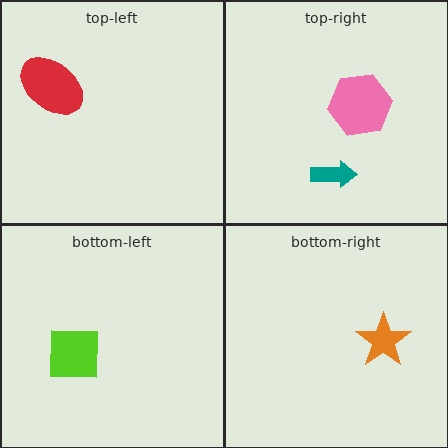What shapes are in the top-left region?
The red ellipse.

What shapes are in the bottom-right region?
The orange star.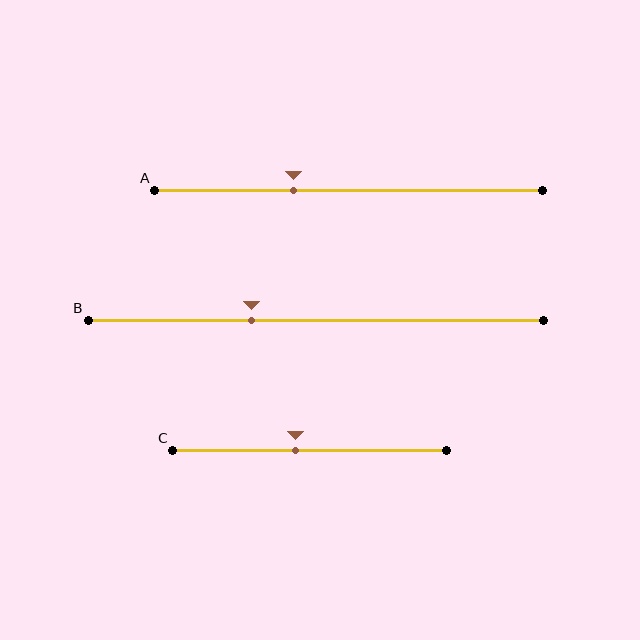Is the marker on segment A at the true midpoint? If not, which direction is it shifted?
No, the marker on segment A is shifted to the left by about 14% of the segment length.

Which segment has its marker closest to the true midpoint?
Segment C has its marker closest to the true midpoint.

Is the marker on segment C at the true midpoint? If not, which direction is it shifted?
No, the marker on segment C is shifted to the left by about 5% of the segment length.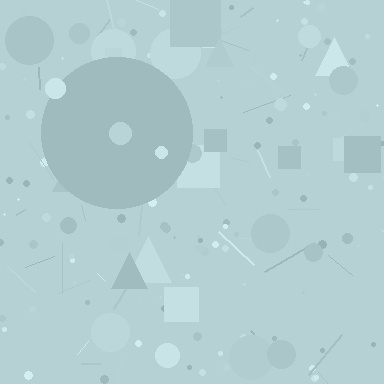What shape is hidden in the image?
A circle is hidden in the image.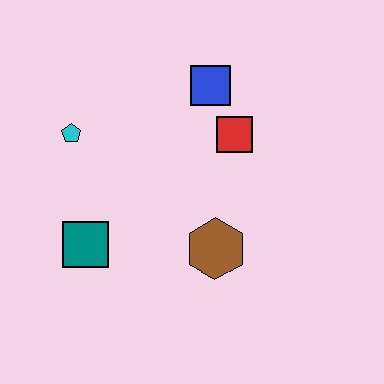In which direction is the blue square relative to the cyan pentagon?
The blue square is to the right of the cyan pentagon.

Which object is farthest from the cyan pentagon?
The brown hexagon is farthest from the cyan pentagon.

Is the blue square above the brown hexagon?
Yes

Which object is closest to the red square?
The blue square is closest to the red square.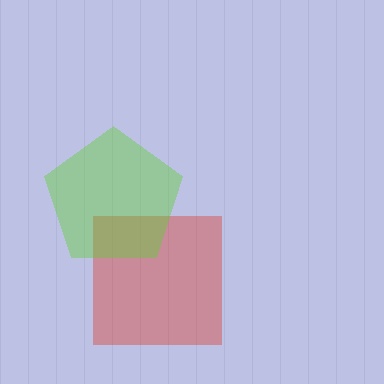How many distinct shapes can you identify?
There are 2 distinct shapes: a red square, a lime pentagon.